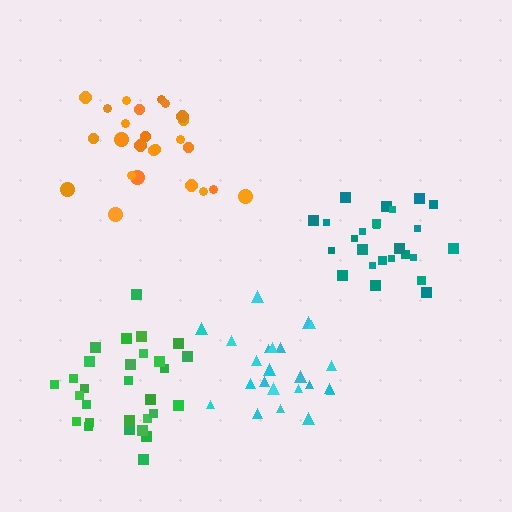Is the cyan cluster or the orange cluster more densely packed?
Cyan.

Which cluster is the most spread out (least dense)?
Orange.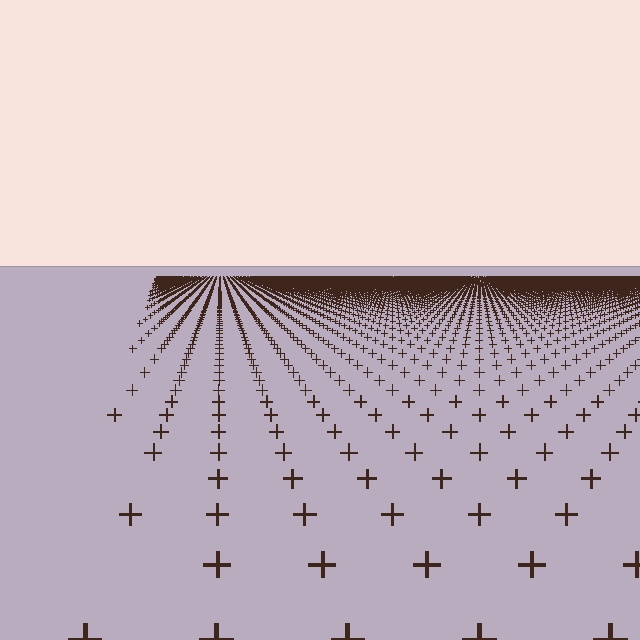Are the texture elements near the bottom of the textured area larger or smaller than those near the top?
Larger. Near the bottom, elements are closer to the viewer and appear at a bigger on-screen size.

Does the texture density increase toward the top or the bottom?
Density increases toward the top.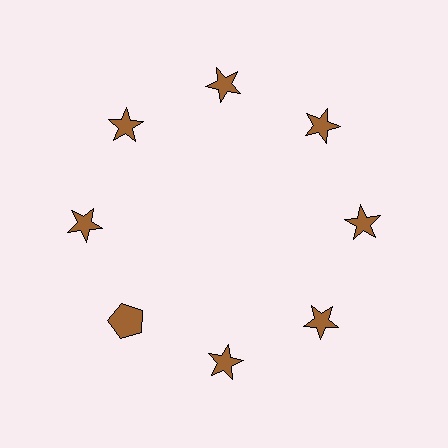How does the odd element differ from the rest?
It has a different shape: pentagon instead of star.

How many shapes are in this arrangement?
There are 8 shapes arranged in a ring pattern.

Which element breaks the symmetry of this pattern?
The brown pentagon at roughly the 8 o'clock position breaks the symmetry. All other shapes are brown stars.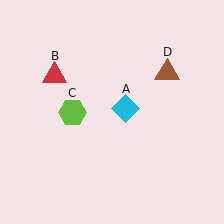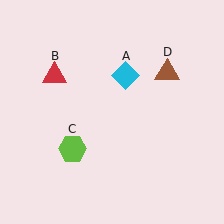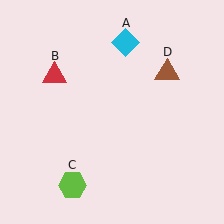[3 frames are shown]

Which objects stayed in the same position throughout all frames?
Red triangle (object B) and brown triangle (object D) remained stationary.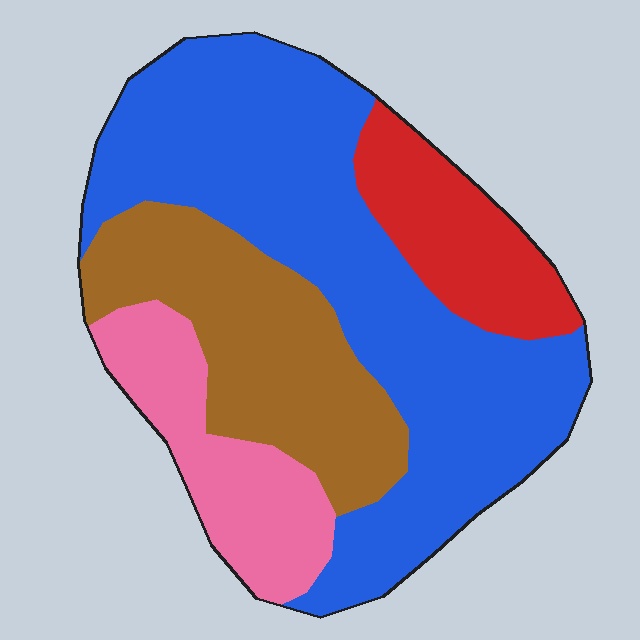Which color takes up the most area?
Blue, at roughly 50%.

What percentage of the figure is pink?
Pink covers around 15% of the figure.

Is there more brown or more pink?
Brown.